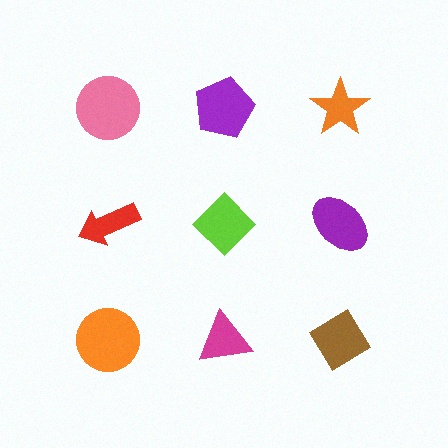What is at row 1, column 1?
A pink circle.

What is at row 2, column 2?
A lime diamond.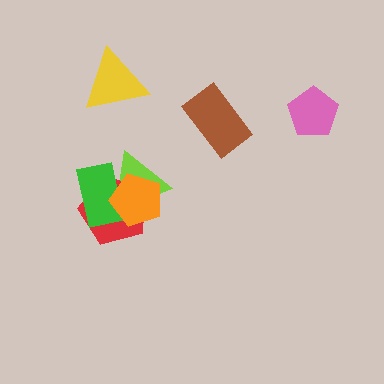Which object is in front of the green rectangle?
The orange pentagon is in front of the green rectangle.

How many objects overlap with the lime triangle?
3 objects overlap with the lime triangle.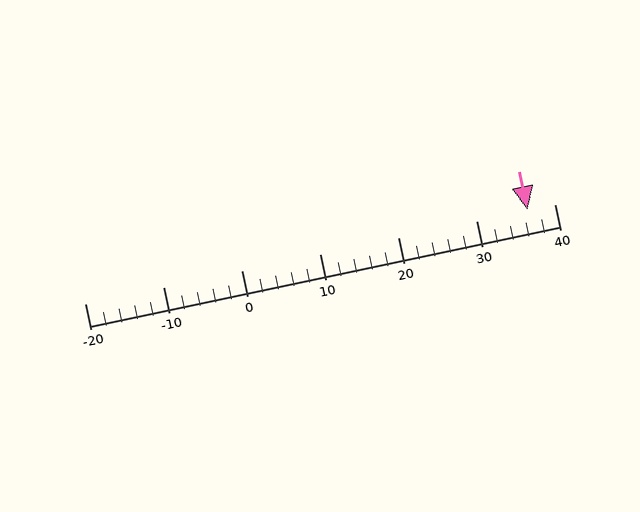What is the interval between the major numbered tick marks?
The major tick marks are spaced 10 units apart.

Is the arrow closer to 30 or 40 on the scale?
The arrow is closer to 40.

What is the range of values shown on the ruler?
The ruler shows values from -20 to 40.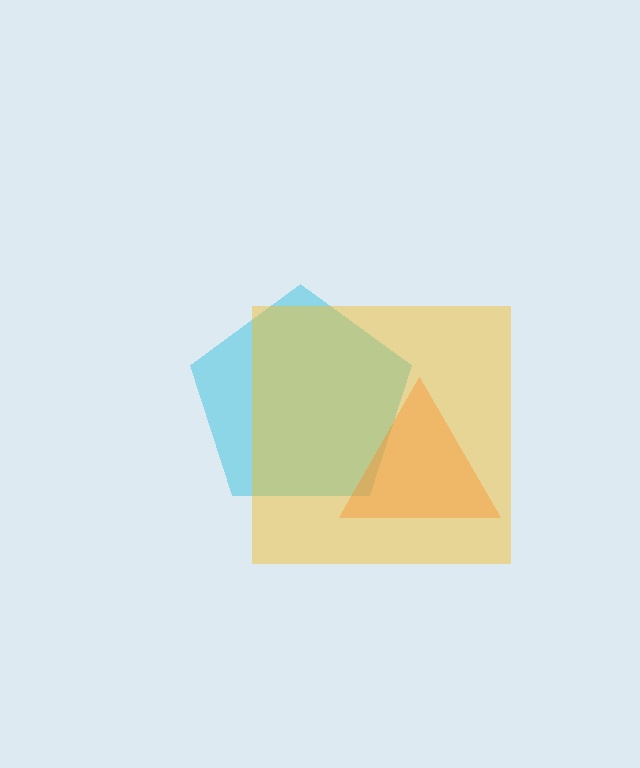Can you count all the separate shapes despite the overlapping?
Yes, there are 3 separate shapes.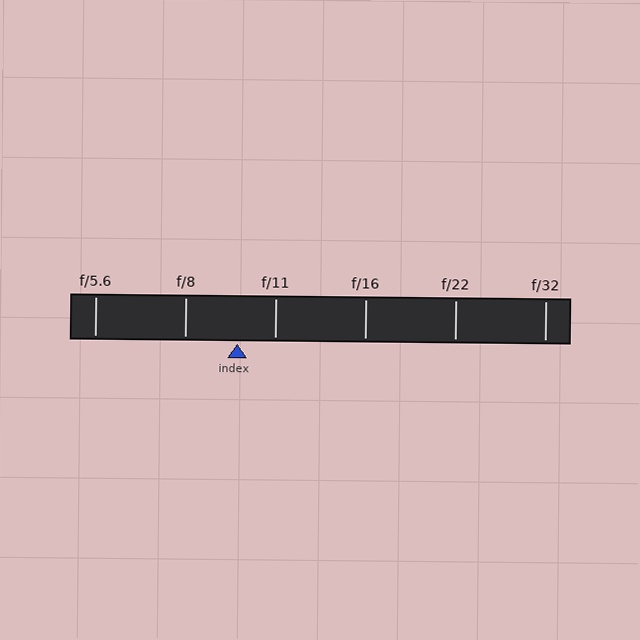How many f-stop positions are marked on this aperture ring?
There are 6 f-stop positions marked.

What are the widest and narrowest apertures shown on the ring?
The widest aperture shown is f/5.6 and the narrowest is f/32.